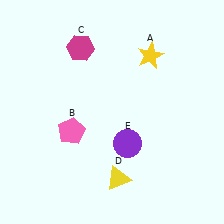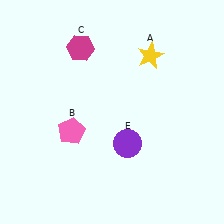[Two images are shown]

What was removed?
The yellow triangle (D) was removed in Image 2.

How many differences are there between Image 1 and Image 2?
There is 1 difference between the two images.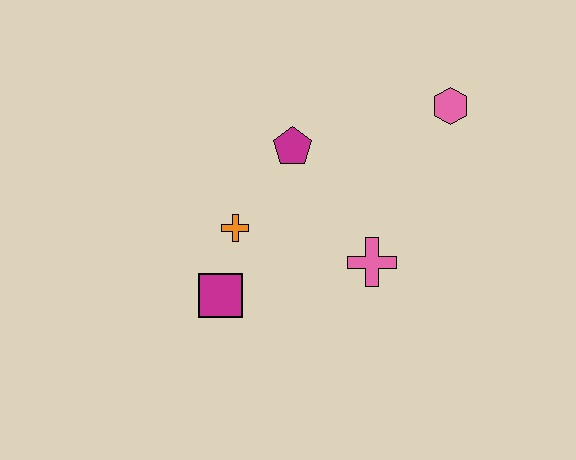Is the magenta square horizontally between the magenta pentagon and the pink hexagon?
No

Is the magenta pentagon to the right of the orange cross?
Yes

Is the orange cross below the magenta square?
No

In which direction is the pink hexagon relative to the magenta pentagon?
The pink hexagon is to the right of the magenta pentagon.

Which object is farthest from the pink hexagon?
The magenta square is farthest from the pink hexagon.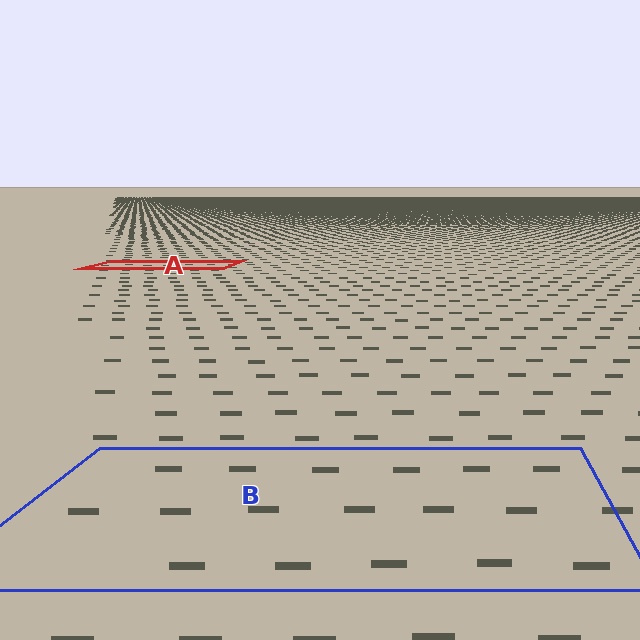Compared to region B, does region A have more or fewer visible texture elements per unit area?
Region A has more texture elements per unit area — they are packed more densely because it is farther away.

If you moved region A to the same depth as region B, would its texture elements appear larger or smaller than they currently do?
They would appear larger. At a closer depth, the same texture elements are projected at a bigger on-screen size.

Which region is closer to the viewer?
Region B is closer. The texture elements there are larger and more spread out.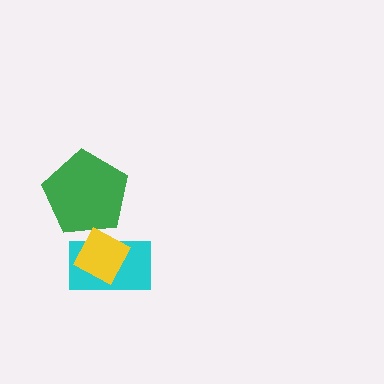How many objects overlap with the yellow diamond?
2 objects overlap with the yellow diamond.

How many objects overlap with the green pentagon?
2 objects overlap with the green pentagon.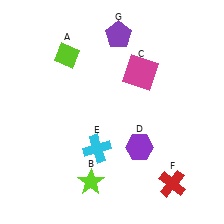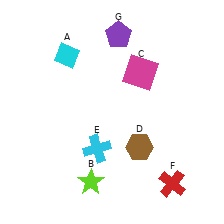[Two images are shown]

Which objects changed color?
A changed from lime to cyan. D changed from purple to brown.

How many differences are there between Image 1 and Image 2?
There are 2 differences between the two images.